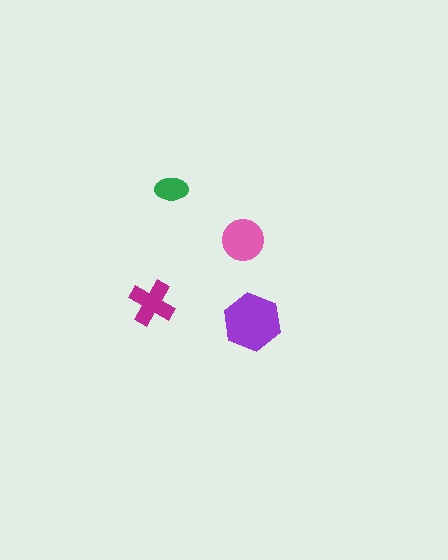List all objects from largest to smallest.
The purple hexagon, the pink circle, the magenta cross, the green ellipse.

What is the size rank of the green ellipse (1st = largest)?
4th.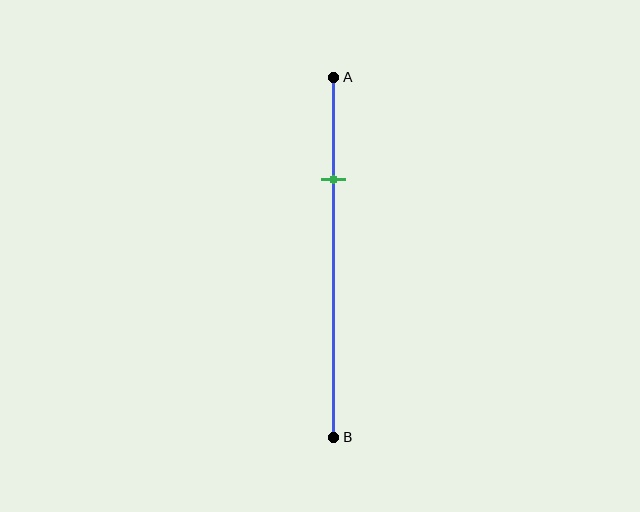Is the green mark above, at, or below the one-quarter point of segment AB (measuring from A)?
The green mark is below the one-quarter point of segment AB.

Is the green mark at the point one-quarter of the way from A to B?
No, the mark is at about 30% from A, not at the 25% one-quarter point.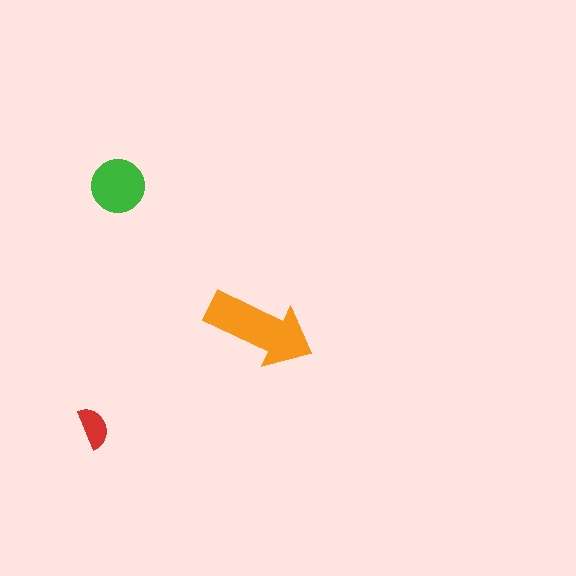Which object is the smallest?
The red semicircle.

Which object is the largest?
The orange arrow.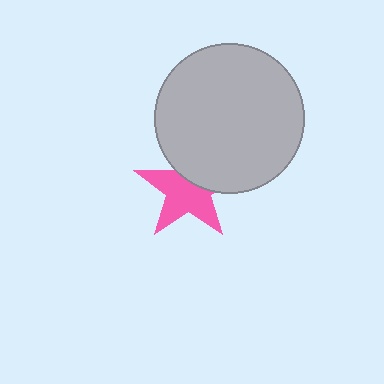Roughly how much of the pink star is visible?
About half of it is visible (roughly 64%).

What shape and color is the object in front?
The object in front is a light gray circle.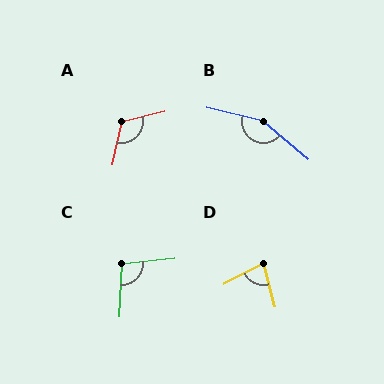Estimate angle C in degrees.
Approximately 98 degrees.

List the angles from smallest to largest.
D (78°), C (98°), A (116°), B (154°).